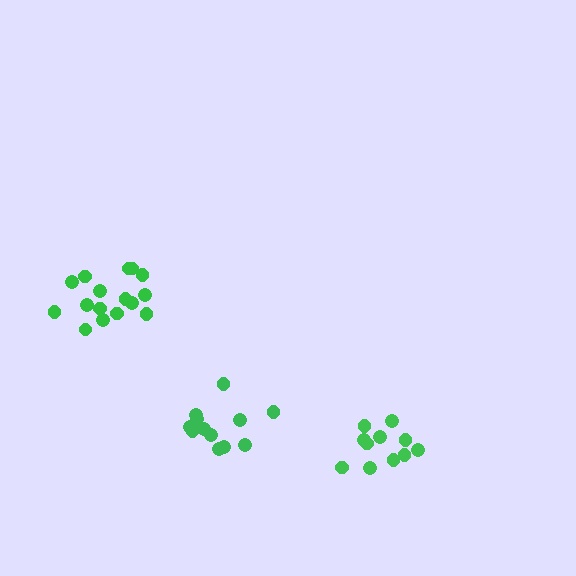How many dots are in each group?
Group 1: 16 dots, Group 2: 13 dots, Group 3: 11 dots (40 total).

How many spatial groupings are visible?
There are 3 spatial groupings.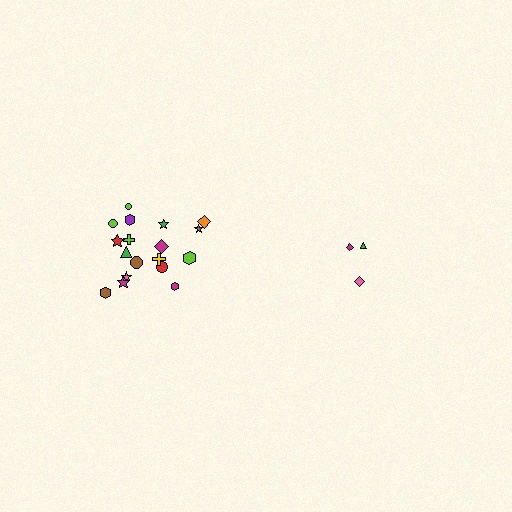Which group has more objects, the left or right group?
The left group.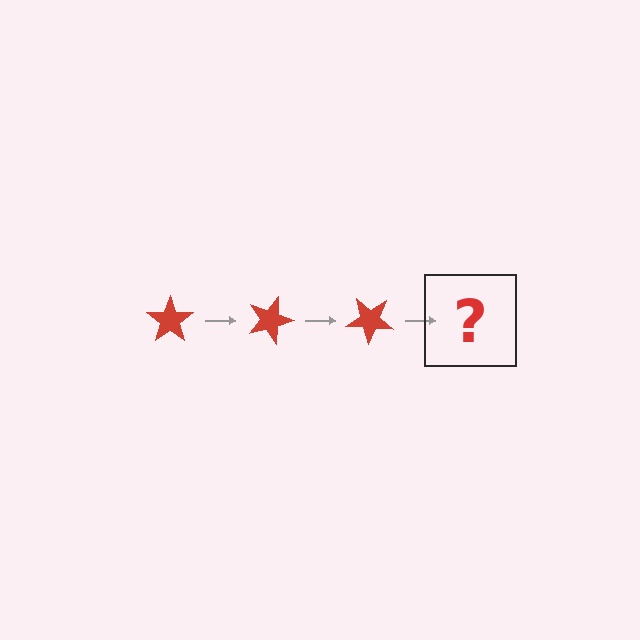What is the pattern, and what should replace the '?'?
The pattern is that the star rotates 20 degrees each step. The '?' should be a red star rotated 60 degrees.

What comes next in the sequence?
The next element should be a red star rotated 60 degrees.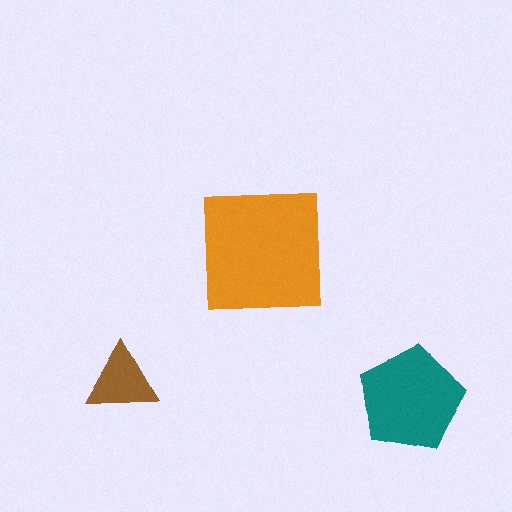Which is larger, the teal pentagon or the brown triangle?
The teal pentagon.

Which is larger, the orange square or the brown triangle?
The orange square.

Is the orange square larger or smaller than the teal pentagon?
Larger.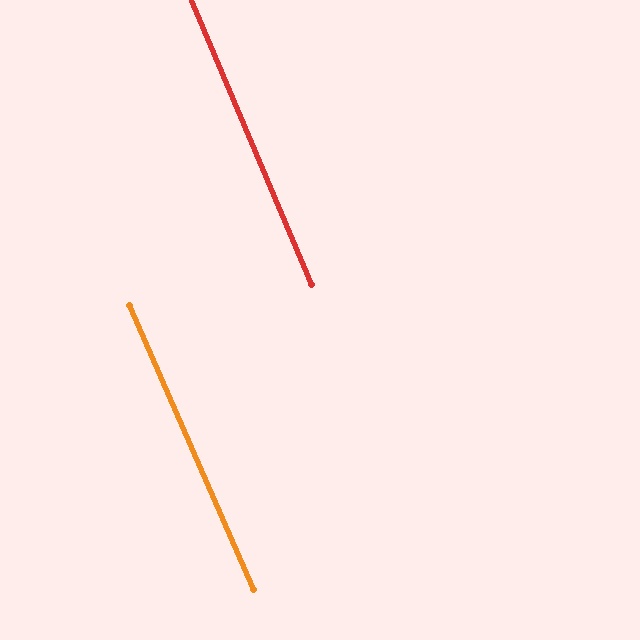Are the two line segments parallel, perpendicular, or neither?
Parallel — their directions differ by only 0.7°.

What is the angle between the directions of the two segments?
Approximately 1 degree.